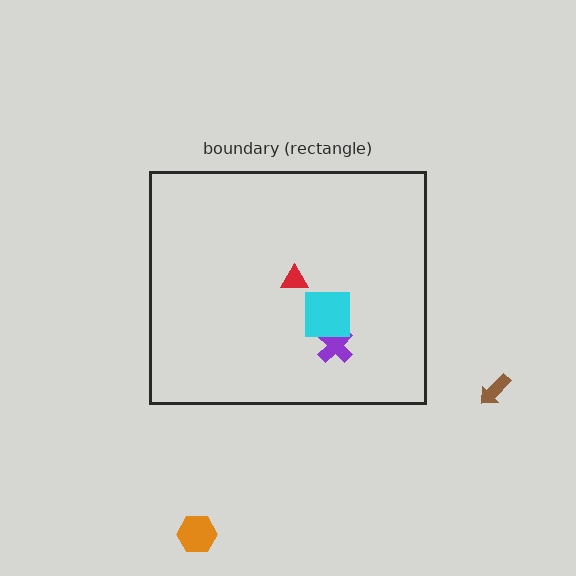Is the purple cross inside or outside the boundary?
Inside.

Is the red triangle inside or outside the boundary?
Inside.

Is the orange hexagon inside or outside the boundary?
Outside.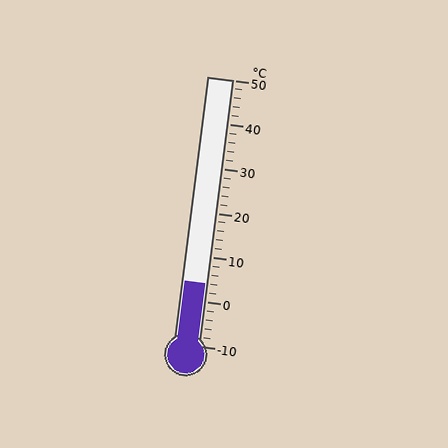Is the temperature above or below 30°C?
The temperature is below 30°C.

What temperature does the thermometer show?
The thermometer shows approximately 4°C.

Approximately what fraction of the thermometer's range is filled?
The thermometer is filled to approximately 25% of its range.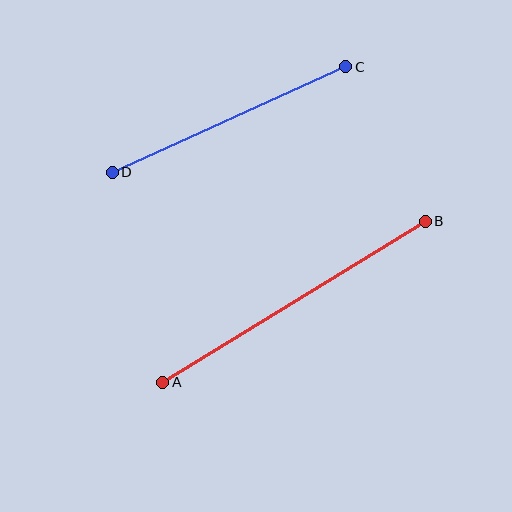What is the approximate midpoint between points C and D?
The midpoint is at approximately (229, 119) pixels.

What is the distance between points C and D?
The distance is approximately 256 pixels.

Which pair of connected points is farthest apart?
Points A and B are farthest apart.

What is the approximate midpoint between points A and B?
The midpoint is at approximately (294, 302) pixels.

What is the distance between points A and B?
The distance is approximately 308 pixels.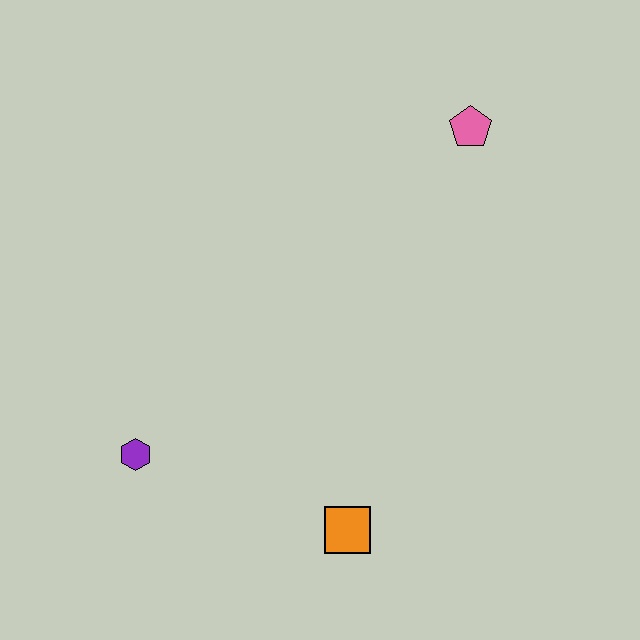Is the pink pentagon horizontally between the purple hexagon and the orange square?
No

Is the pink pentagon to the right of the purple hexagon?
Yes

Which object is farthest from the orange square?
The pink pentagon is farthest from the orange square.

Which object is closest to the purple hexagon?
The orange square is closest to the purple hexagon.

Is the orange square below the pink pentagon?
Yes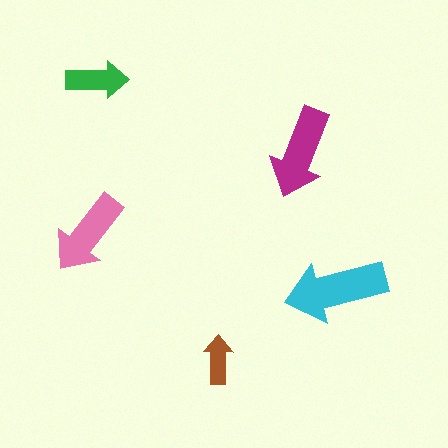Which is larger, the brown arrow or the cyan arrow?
The cyan one.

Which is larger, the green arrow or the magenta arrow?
The magenta one.